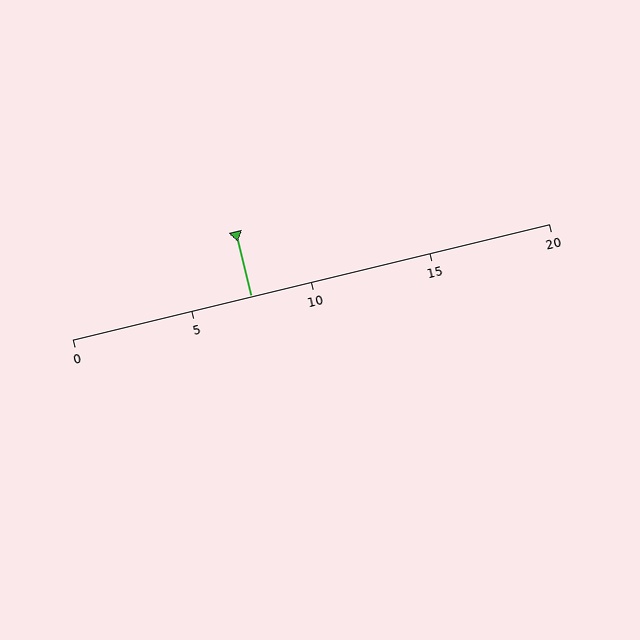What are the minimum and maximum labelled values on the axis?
The axis runs from 0 to 20.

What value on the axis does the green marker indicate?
The marker indicates approximately 7.5.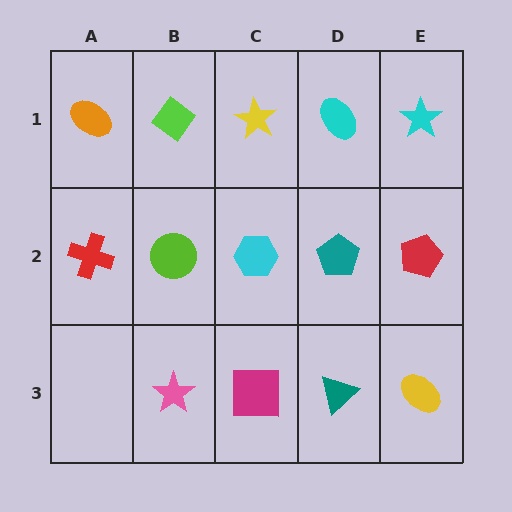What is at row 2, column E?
A red pentagon.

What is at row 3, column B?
A pink star.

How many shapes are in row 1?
5 shapes.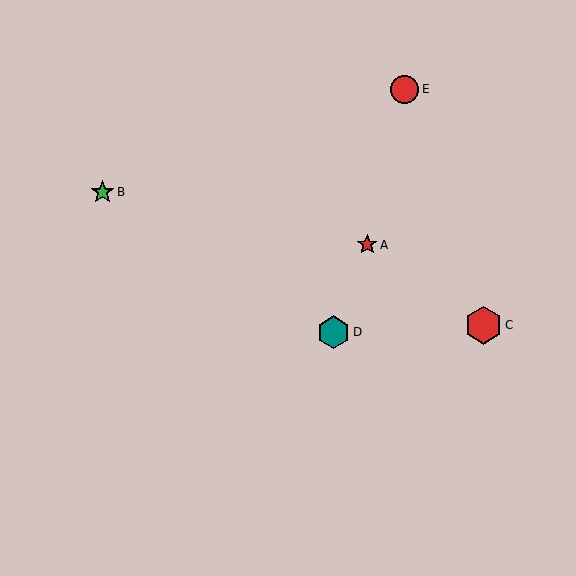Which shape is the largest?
The red hexagon (labeled C) is the largest.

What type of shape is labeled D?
Shape D is a teal hexagon.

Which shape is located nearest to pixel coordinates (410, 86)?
The red circle (labeled E) at (404, 89) is nearest to that location.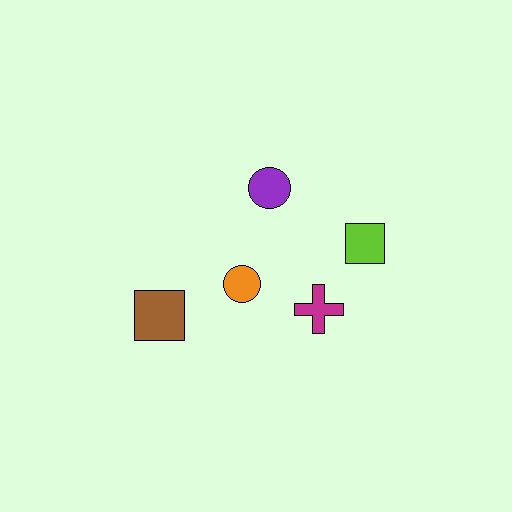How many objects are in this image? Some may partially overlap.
There are 5 objects.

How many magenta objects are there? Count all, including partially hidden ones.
There is 1 magenta object.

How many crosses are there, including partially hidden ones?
There is 1 cross.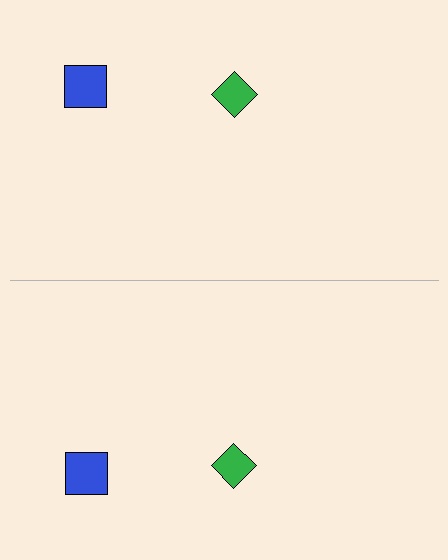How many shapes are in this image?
There are 4 shapes in this image.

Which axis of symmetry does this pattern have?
The pattern has a horizontal axis of symmetry running through the center of the image.